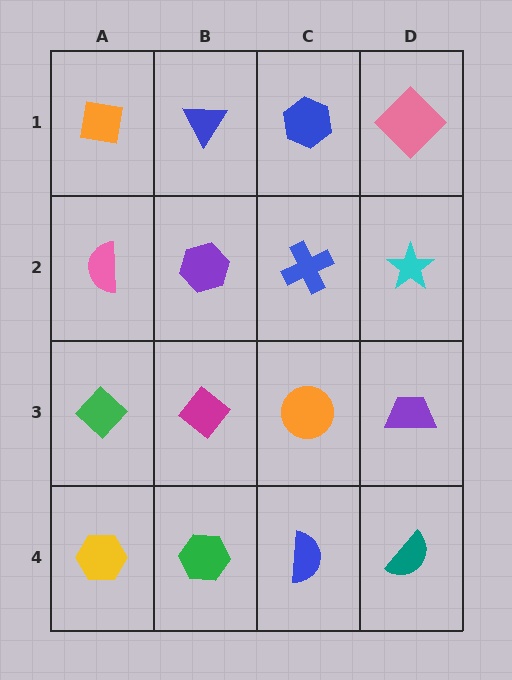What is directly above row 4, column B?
A magenta diamond.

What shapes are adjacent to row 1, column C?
A blue cross (row 2, column C), a blue triangle (row 1, column B), a pink diamond (row 1, column D).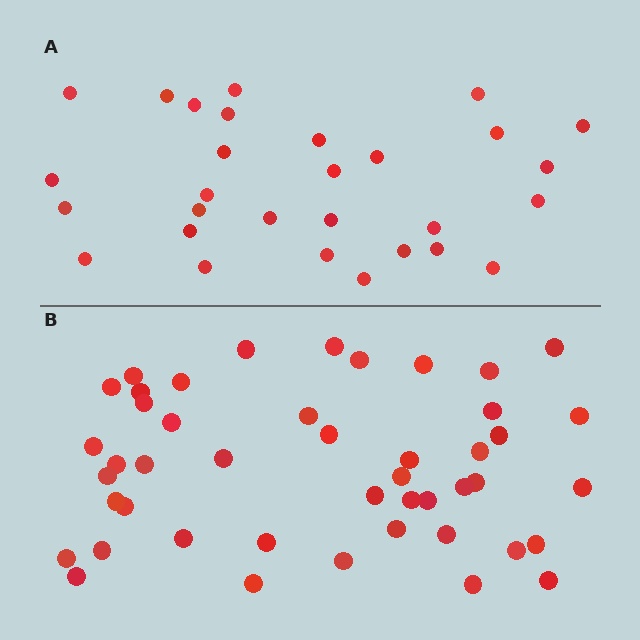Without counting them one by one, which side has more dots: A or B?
Region B (the bottom region) has more dots.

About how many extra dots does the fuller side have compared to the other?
Region B has approximately 15 more dots than region A.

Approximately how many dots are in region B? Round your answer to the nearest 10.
About 50 dots. (The exact count is 46, which rounds to 50.)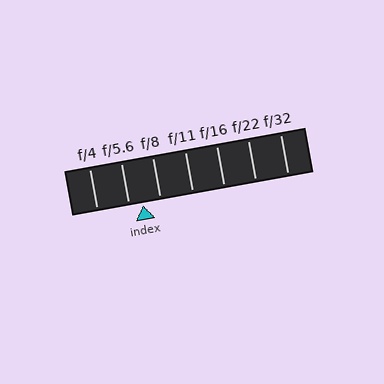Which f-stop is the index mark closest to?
The index mark is closest to f/5.6.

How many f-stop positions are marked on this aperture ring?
There are 7 f-stop positions marked.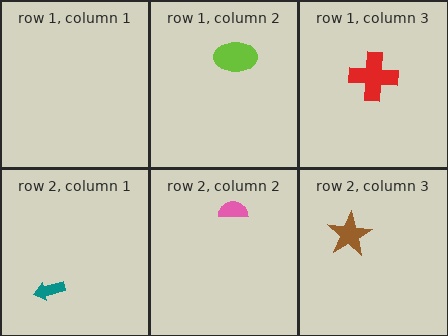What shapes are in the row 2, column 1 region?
The teal arrow.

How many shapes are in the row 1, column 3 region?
1.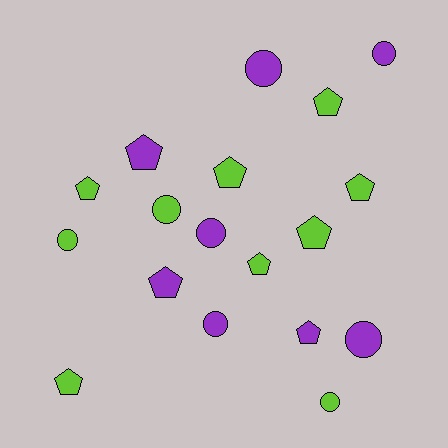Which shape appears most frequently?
Pentagon, with 10 objects.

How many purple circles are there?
There are 5 purple circles.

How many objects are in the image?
There are 18 objects.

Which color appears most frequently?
Lime, with 10 objects.